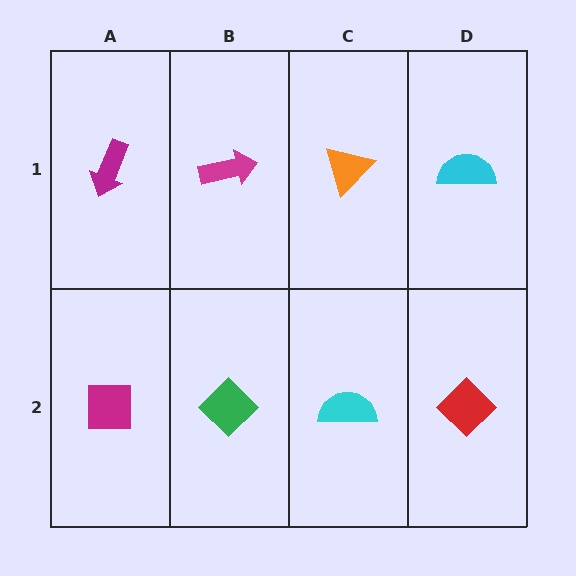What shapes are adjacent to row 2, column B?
A magenta arrow (row 1, column B), a magenta square (row 2, column A), a cyan semicircle (row 2, column C).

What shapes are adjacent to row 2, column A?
A magenta arrow (row 1, column A), a green diamond (row 2, column B).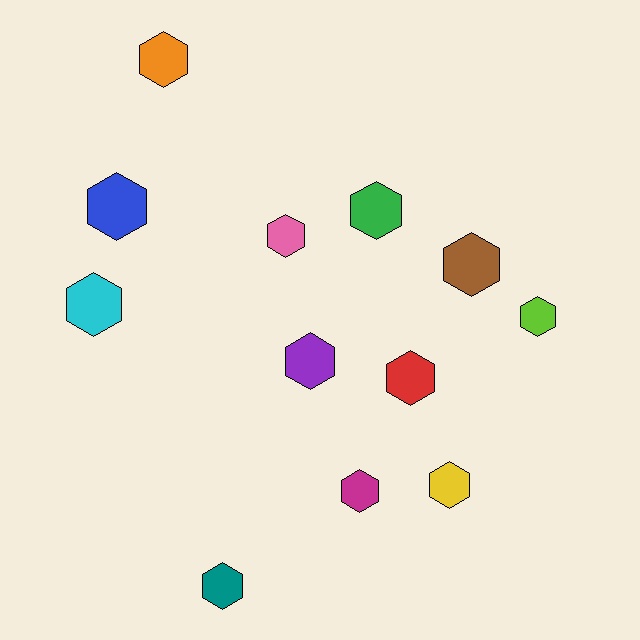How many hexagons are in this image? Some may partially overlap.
There are 12 hexagons.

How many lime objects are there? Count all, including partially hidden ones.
There is 1 lime object.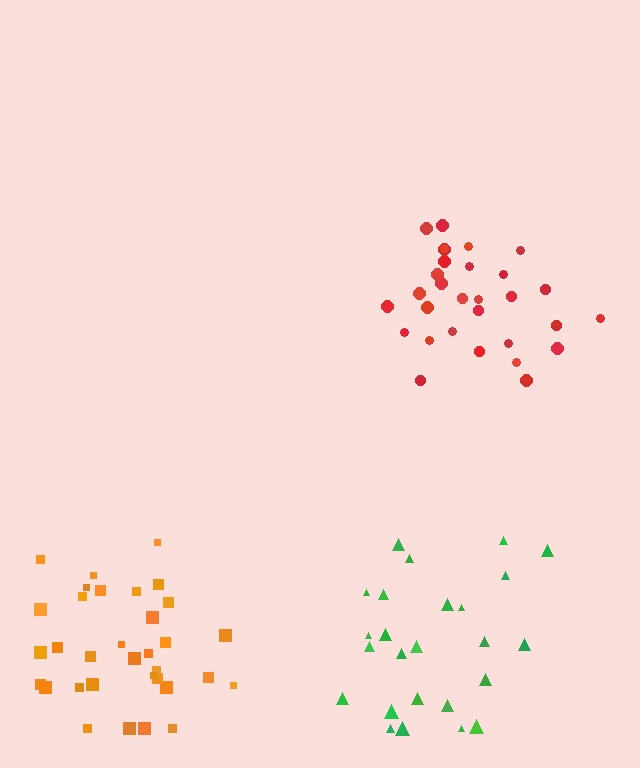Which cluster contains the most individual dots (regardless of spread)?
Orange (33).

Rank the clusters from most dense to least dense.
red, orange, green.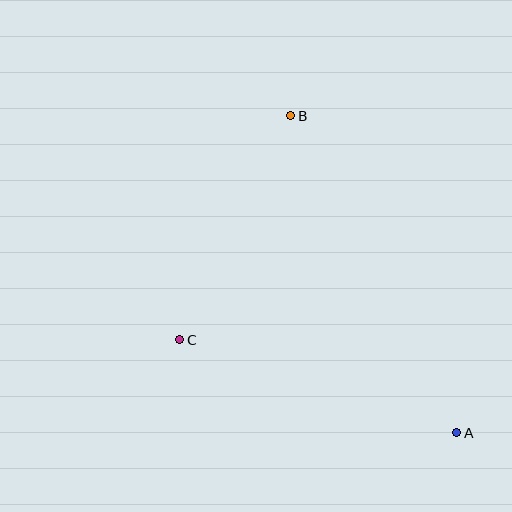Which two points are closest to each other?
Points B and C are closest to each other.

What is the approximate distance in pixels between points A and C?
The distance between A and C is approximately 292 pixels.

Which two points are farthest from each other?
Points A and B are farthest from each other.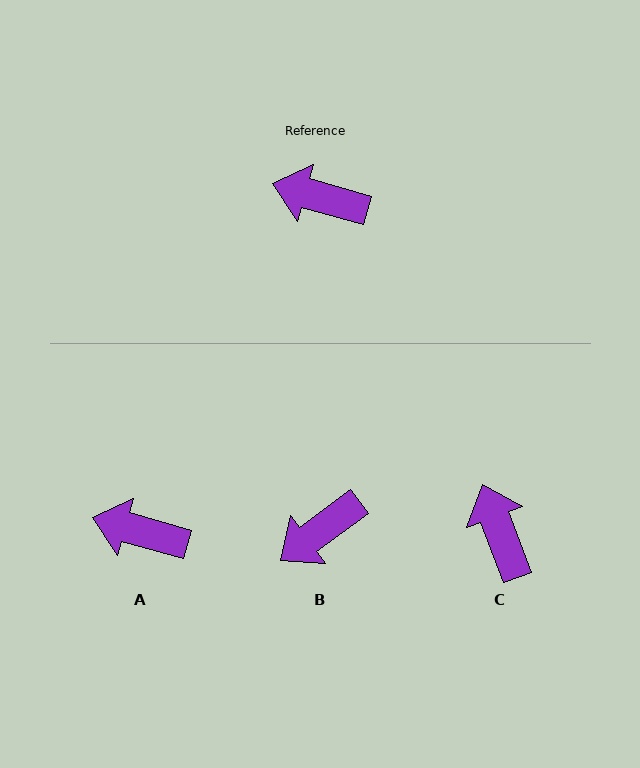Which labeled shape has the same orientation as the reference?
A.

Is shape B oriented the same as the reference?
No, it is off by about 53 degrees.